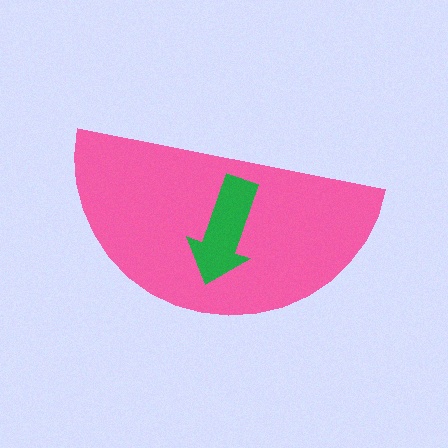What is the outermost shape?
The pink semicircle.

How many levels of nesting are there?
2.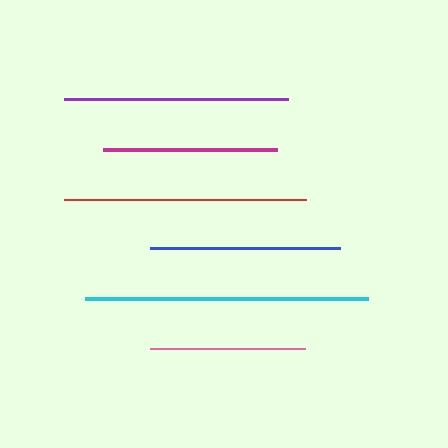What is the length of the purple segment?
The purple segment is approximately 224 pixels long.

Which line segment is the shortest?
The pink line is the shortest at approximately 156 pixels.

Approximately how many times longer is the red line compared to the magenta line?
The red line is approximately 1.4 times the length of the magenta line.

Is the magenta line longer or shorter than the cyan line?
The cyan line is longer than the magenta line.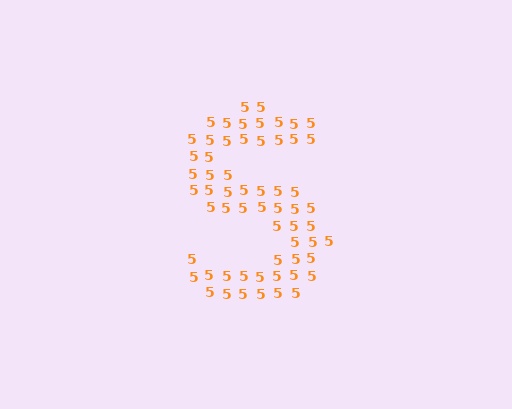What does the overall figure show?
The overall figure shows the letter S.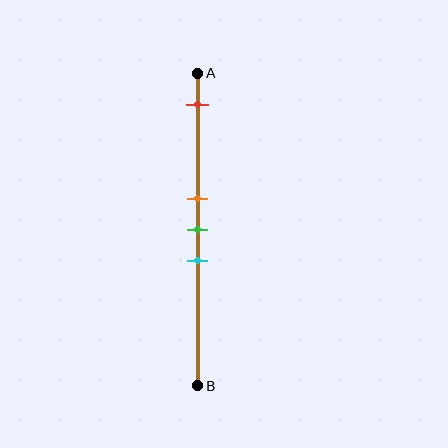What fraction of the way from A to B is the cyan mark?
The cyan mark is approximately 60% (0.6) of the way from A to B.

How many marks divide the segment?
There are 4 marks dividing the segment.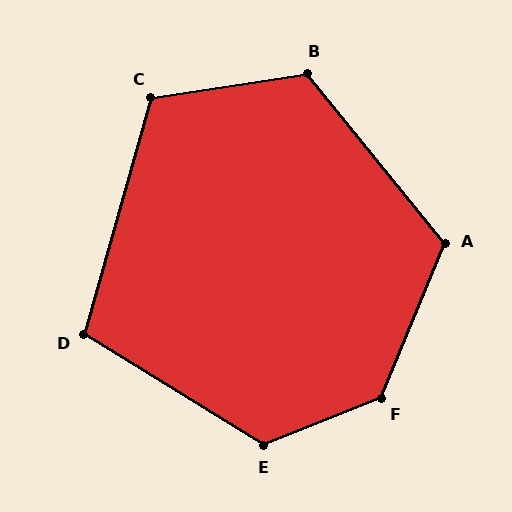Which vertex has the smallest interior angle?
D, at approximately 106 degrees.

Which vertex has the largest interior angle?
F, at approximately 134 degrees.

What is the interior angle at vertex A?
Approximately 119 degrees (obtuse).